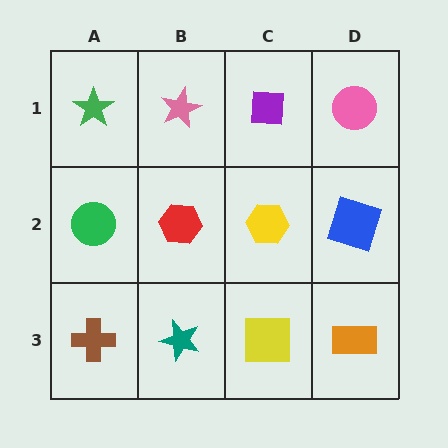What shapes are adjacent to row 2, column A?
A green star (row 1, column A), a brown cross (row 3, column A), a red hexagon (row 2, column B).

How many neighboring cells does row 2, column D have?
3.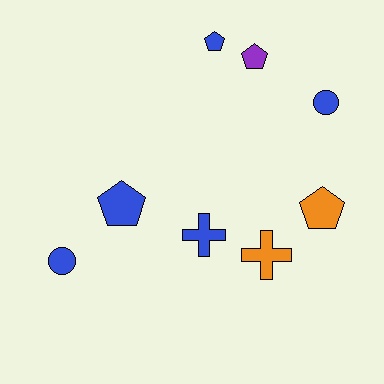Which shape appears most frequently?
Pentagon, with 4 objects.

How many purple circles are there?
There are no purple circles.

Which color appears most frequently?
Blue, with 5 objects.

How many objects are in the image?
There are 8 objects.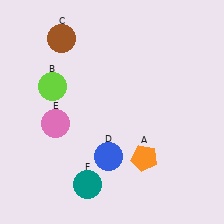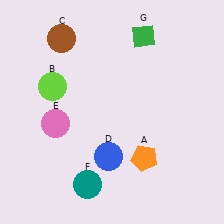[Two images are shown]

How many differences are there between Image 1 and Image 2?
There is 1 difference between the two images.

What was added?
A green diamond (G) was added in Image 2.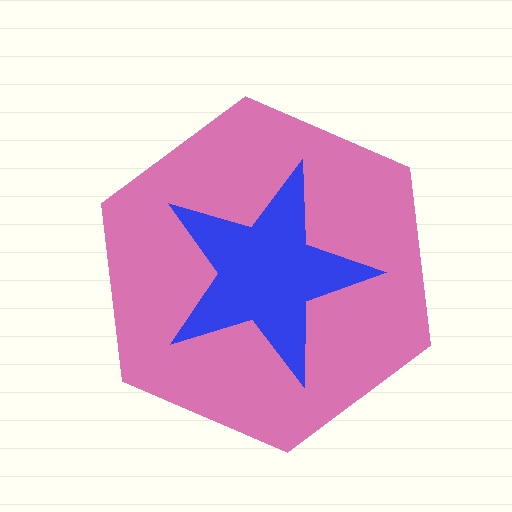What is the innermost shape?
The blue star.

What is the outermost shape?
The pink hexagon.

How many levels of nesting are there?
2.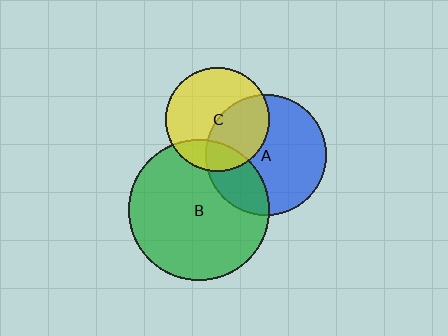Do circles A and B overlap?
Yes.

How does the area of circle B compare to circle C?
Approximately 1.8 times.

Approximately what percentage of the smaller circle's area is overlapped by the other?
Approximately 25%.